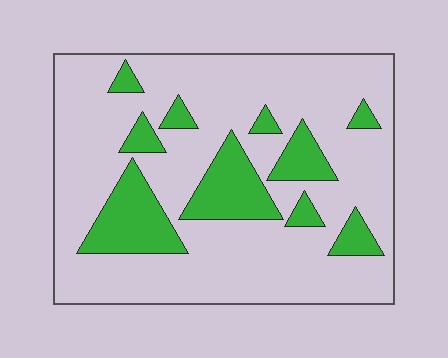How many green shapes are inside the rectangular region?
10.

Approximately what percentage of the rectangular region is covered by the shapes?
Approximately 20%.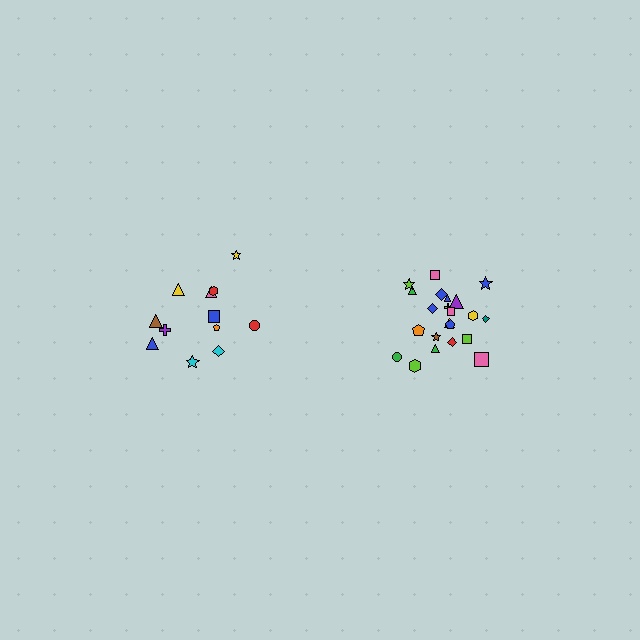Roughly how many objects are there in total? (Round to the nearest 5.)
Roughly 35 objects in total.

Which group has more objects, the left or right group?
The right group.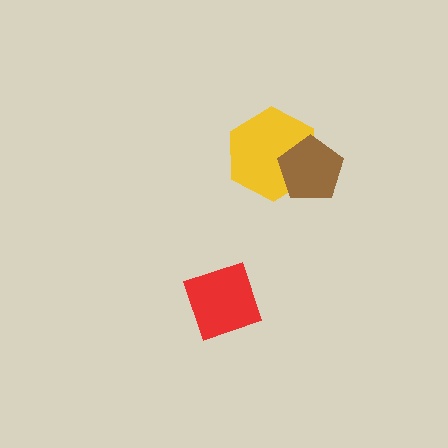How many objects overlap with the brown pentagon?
1 object overlaps with the brown pentagon.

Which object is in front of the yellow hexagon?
The brown pentagon is in front of the yellow hexagon.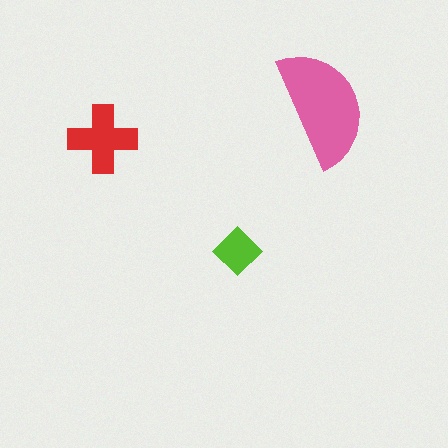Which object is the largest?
The pink semicircle.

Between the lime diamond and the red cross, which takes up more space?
The red cross.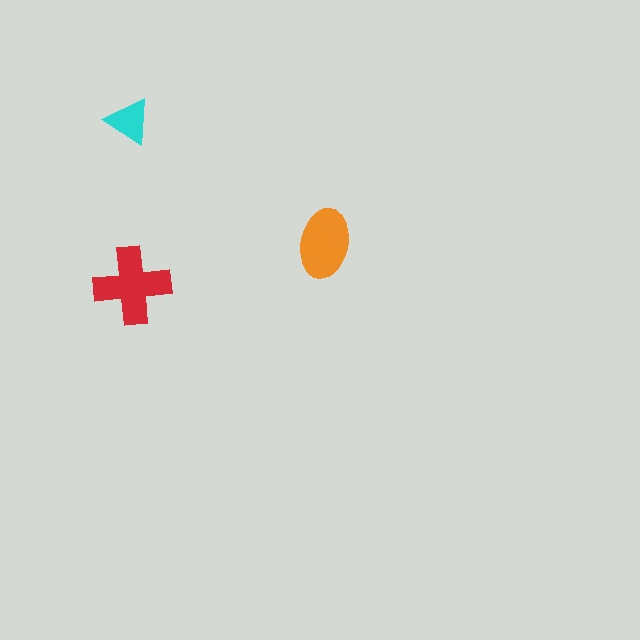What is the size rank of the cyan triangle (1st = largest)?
3rd.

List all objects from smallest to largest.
The cyan triangle, the orange ellipse, the red cross.